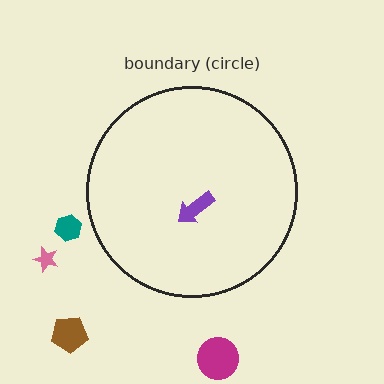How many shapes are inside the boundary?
1 inside, 4 outside.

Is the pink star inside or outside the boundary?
Outside.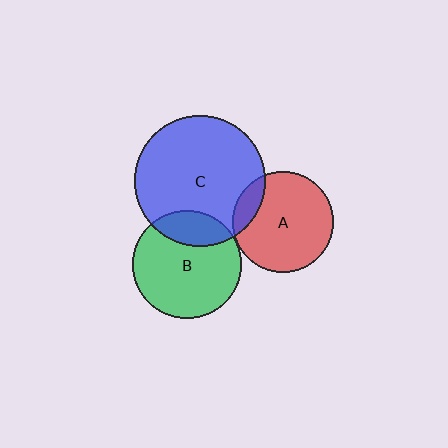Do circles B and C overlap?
Yes.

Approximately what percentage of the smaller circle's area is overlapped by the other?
Approximately 20%.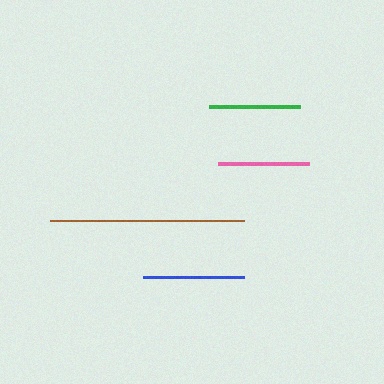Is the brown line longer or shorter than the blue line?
The brown line is longer than the blue line.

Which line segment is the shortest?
The green line is the shortest at approximately 91 pixels.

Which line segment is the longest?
The brown line is the longest at approximately 194 pixels.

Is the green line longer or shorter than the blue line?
The blue line is longer than the green line.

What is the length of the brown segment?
The brown segment is approximately 194 pixels long.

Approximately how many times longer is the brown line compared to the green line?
The brown line is approximately 2.1 times the length of the green line.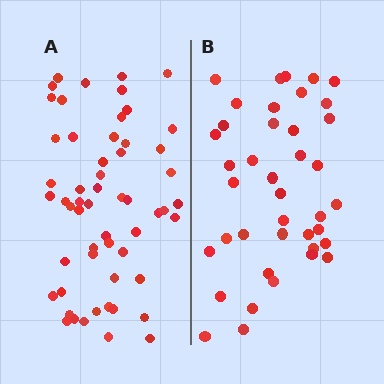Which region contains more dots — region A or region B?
Region A (the left region) has more dots.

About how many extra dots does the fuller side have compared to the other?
Region A has approximately 15 more dots than region B.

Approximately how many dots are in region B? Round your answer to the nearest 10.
About 40 dots.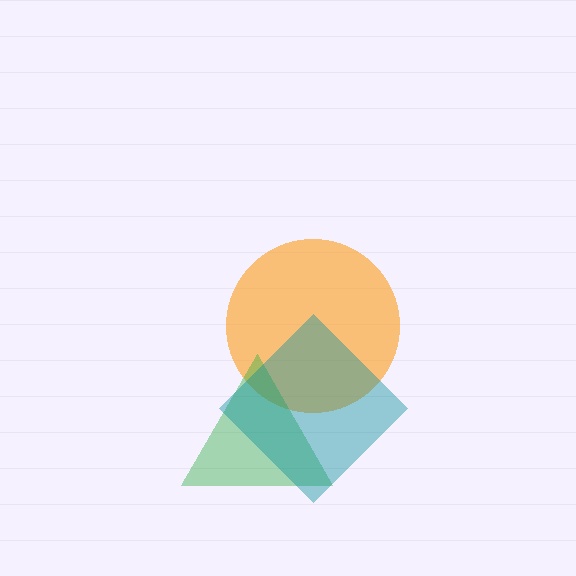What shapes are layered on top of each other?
The layered shapes are: an orange circle, a green triangle, a teal diamond.